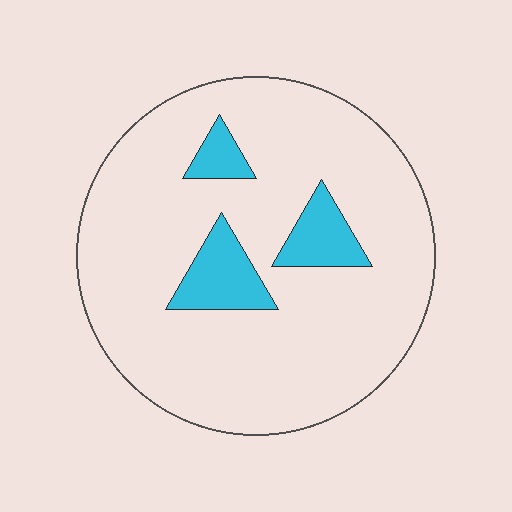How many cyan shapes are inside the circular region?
3.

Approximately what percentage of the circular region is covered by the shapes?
Approximately 10%.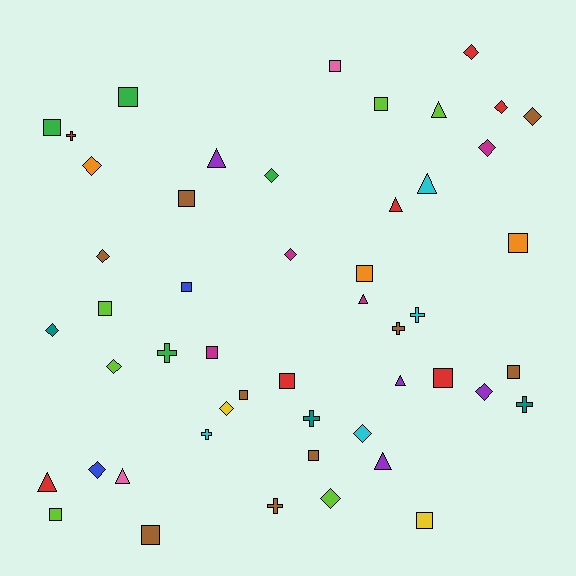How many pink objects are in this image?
There are 2 pink objects.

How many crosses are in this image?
There are 8 crosses.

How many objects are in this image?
There are 50 objects.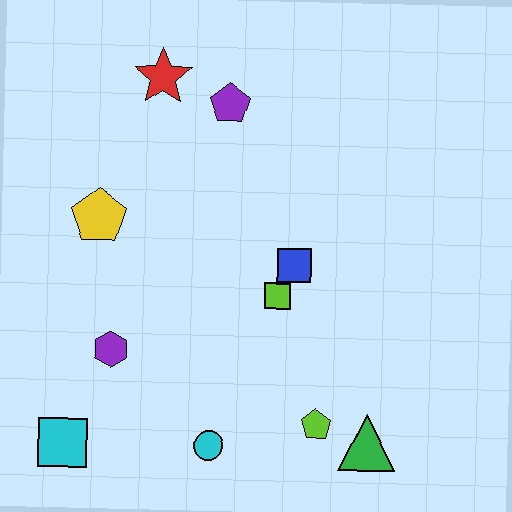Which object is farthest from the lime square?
The cyan square is farthest from the lime square.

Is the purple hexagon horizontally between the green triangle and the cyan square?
Yes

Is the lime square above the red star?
No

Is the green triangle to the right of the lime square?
Yes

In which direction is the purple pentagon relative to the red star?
The purple pentagon is to the right of the red star.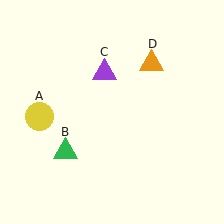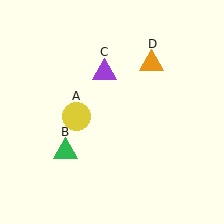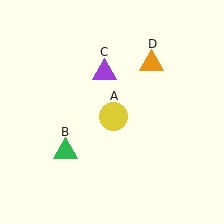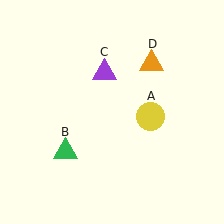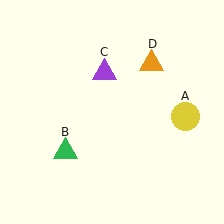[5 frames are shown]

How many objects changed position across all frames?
1 object changed position: yellow circle (object A).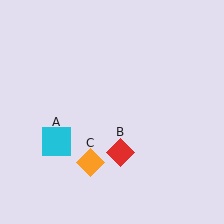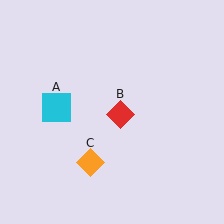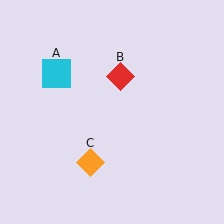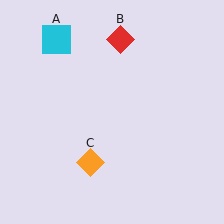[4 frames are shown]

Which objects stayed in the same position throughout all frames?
Orange diamond (object C) remained stationary.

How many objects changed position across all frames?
2 objects changed position: cyan square (object A), red diamond (object B).